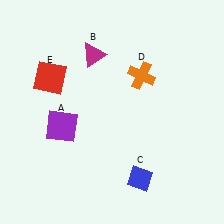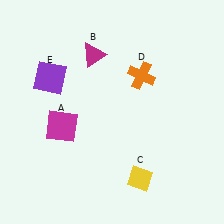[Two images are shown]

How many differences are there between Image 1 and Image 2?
There are 3 differences between the two images.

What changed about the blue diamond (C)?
In Image 1, C is blue. In Image 2, it changed to yellow.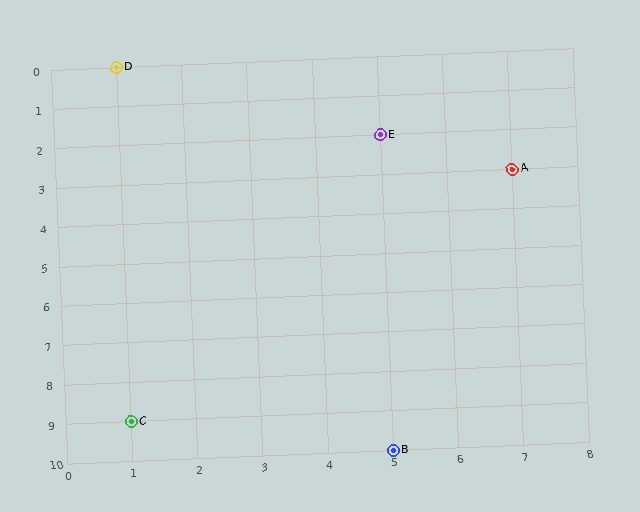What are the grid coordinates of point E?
Point E is at grid coordinates (5, 2).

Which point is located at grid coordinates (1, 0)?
Point D is at (1, 0).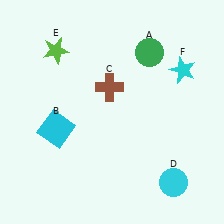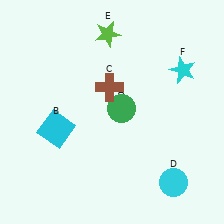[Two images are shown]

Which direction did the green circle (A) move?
The green circle (A) moved down.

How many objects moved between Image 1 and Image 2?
2 objects moved between the two images.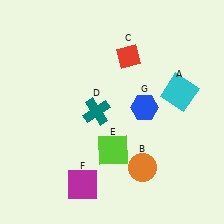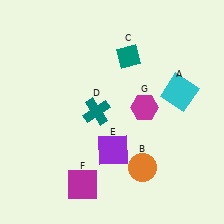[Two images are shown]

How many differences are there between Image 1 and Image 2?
There are 3 differences between the two images.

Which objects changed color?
C changed from red to teal. E changed from lime to purple. G changed from blue to magenta.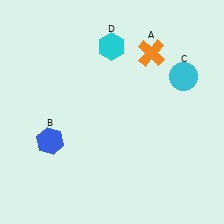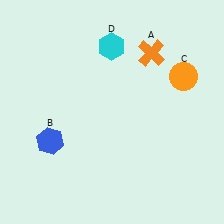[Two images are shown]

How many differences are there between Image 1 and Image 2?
There is 1 difference between the two images.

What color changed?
The circle (C) changed from cyan in Image 1 to orange in Image 2.